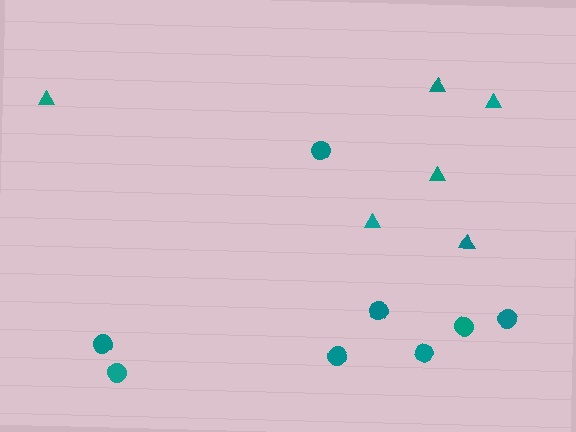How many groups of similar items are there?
There are 2 groups: one group of triangles (6) and one group of circles (8).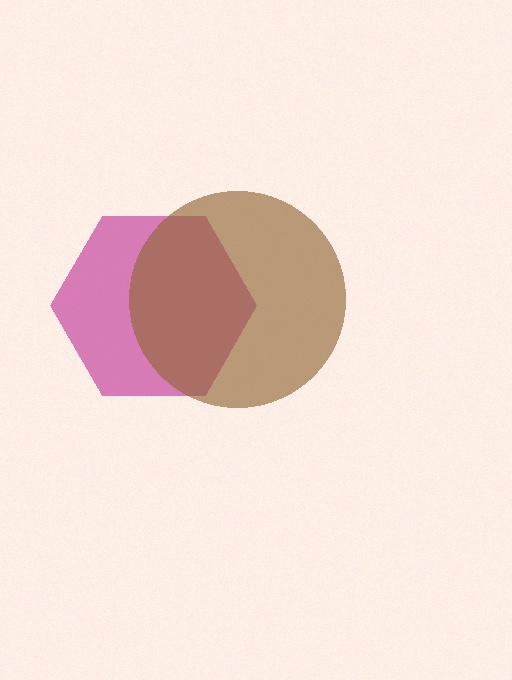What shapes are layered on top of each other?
The layered shapes are: a magenta hexagon, a brown circle.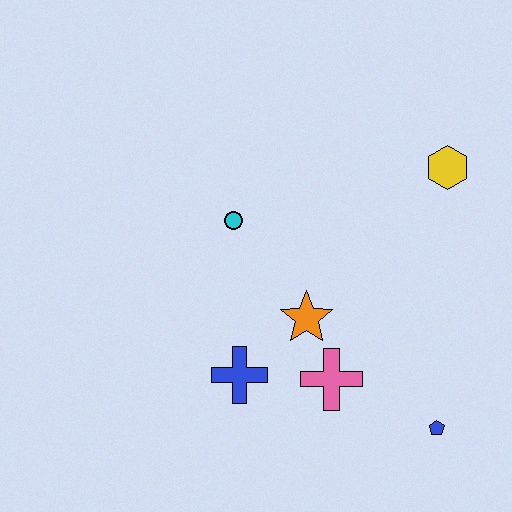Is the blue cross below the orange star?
Yes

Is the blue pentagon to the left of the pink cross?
No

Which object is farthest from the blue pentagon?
The cyan circle is farthest from the blue pentagon.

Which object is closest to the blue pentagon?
The pink cross is closest to the blue pentagon.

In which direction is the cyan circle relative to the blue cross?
The cyan circle is above the blue cross.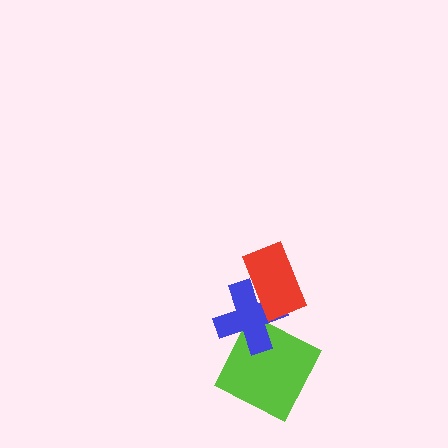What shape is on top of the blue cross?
The red rectangle is on top of the blue cross.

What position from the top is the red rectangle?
The red rectangle is 1st from the top.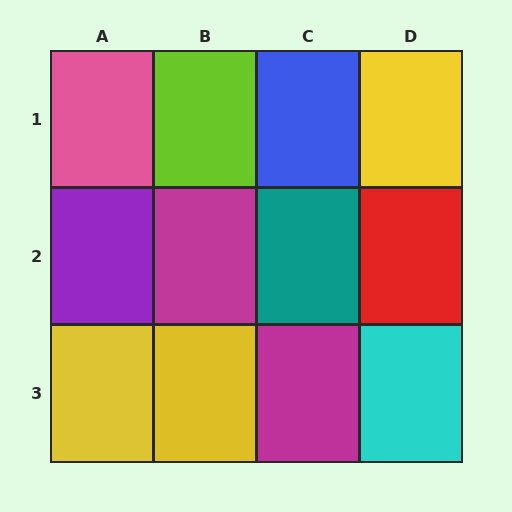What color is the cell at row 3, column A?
Yellow.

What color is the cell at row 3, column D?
Cyan.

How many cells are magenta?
2 cells are magenta.